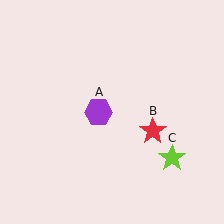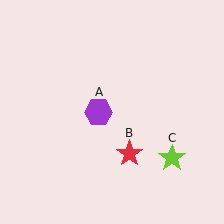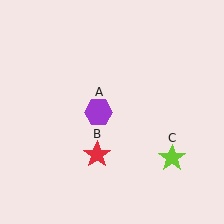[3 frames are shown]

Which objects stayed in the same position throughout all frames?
Purple hexagon (object A) and lime star (object C) remained stationary.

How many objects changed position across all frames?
1 object changed position: red star (object B).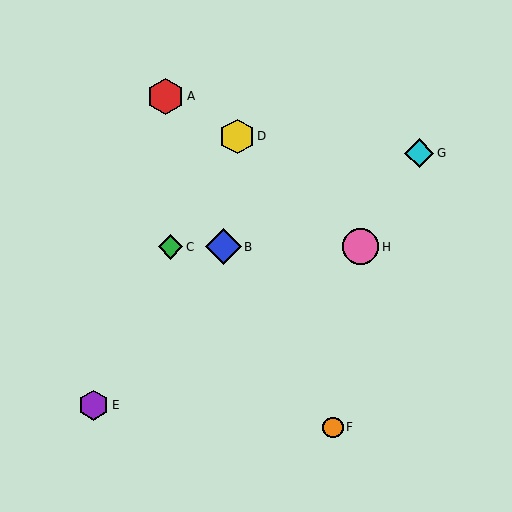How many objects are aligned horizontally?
3 objects (B, C, H) are aligned horizontally.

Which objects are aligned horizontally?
Objects B, C, H are aligned horizontally.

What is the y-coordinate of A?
Object A is at y≈96.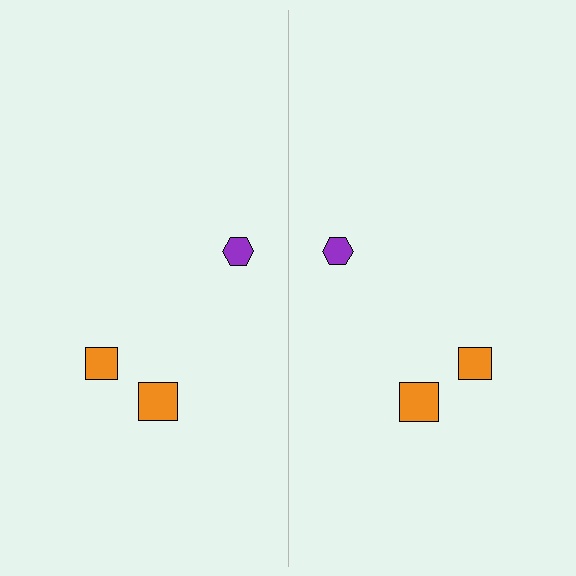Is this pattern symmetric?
Yes, this pattern has bilateral (reflection) symmetry.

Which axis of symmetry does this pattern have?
The pattern has a vertical axis of symmetry running through the center of the image.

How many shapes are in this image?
There are 6 shapes in this image.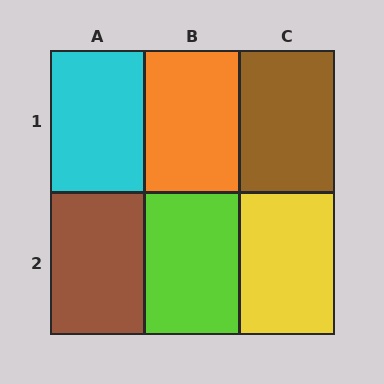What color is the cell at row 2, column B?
Lime.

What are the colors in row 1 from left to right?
Cyan, orange, brown.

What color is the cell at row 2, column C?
Yellow.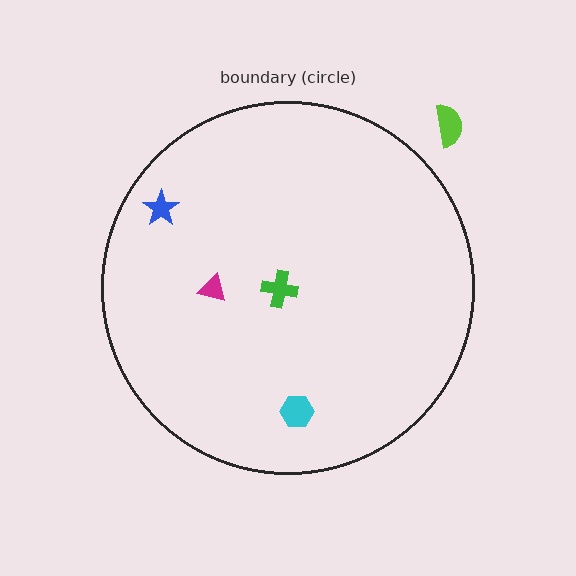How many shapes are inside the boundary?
4 inside, 1 outside.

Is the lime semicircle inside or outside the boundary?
Outside.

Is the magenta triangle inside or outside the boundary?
Inside.